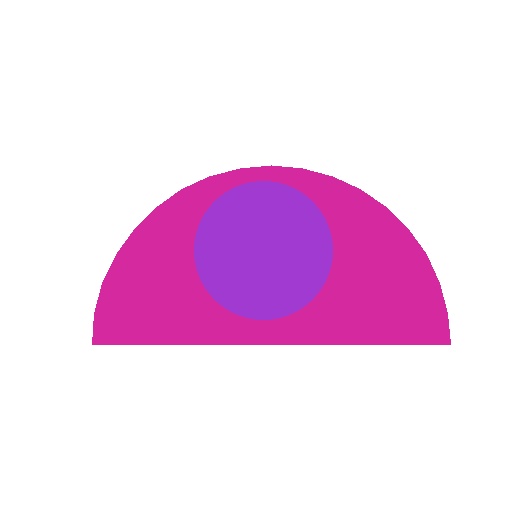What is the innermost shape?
The purple circle.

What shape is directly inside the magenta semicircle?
The purple circle.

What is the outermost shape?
The magenta semicircle.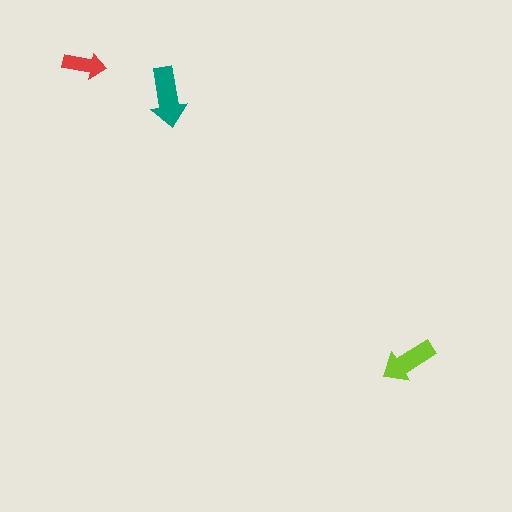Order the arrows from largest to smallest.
the teal one, the lime one, the red one.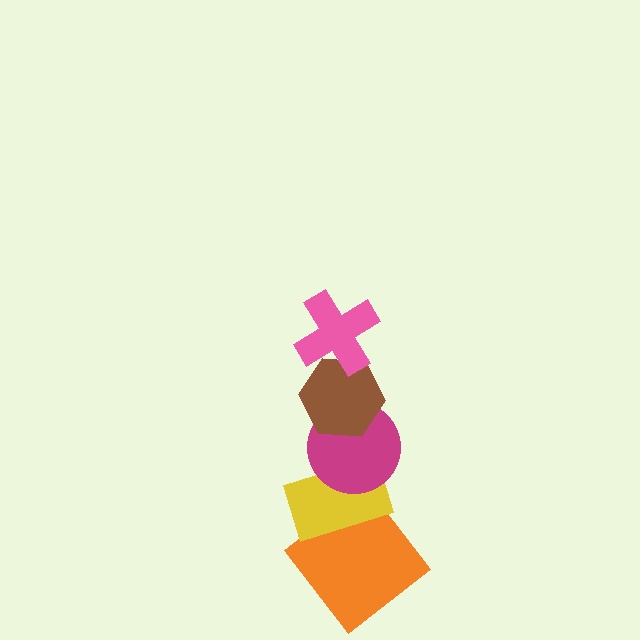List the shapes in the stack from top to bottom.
From top to bottom: the pink cross, the brown hexagon, the magenta circle, the yellow rectangle, the orange diamond.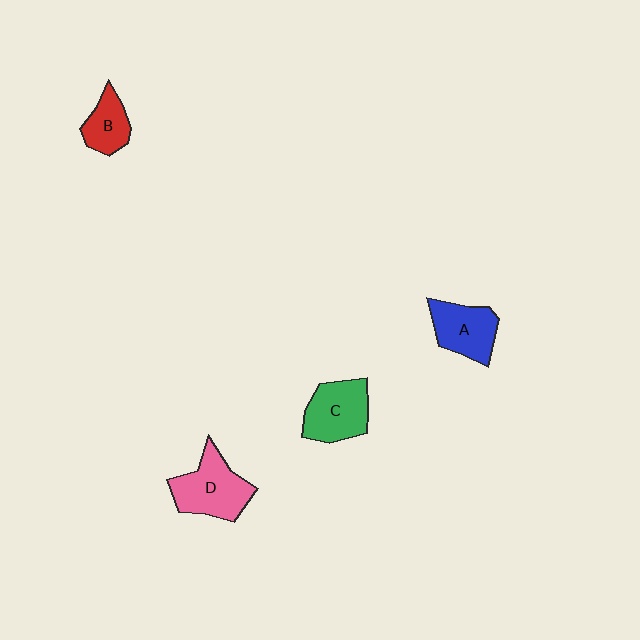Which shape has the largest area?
Shape D (pink).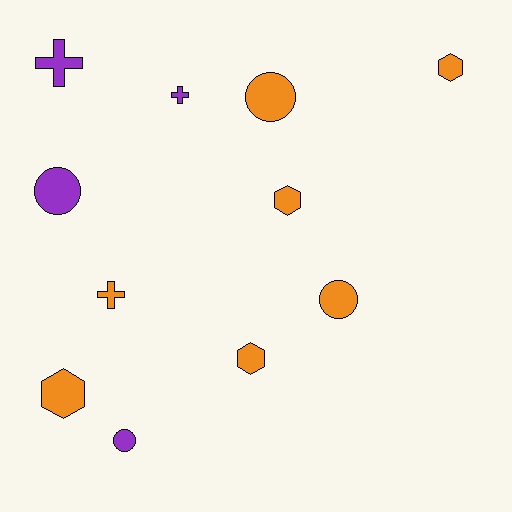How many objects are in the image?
There are 11 objects.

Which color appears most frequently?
Orange, with 7 objects.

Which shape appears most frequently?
Circle, with 4 objects.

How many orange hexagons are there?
There are 4 orange hexagons.